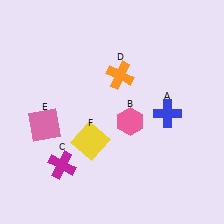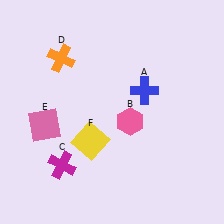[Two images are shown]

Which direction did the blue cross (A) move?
The blue cross (A) moved up.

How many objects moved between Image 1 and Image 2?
2 objects moved between the two images.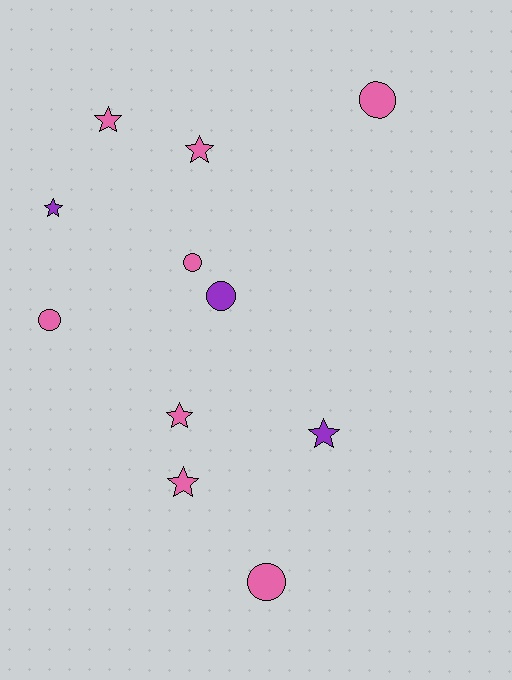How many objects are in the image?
There are 11 objects.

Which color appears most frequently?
Pink, with 8 objects.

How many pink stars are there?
There are 4 pink stars.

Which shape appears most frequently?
Star, with 6 objects.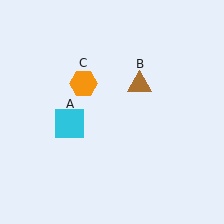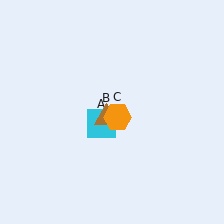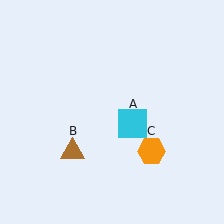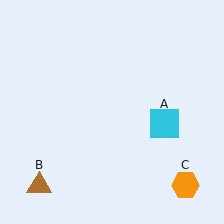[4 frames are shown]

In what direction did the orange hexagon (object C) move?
The orange hexagon (object C) moved down and to the right.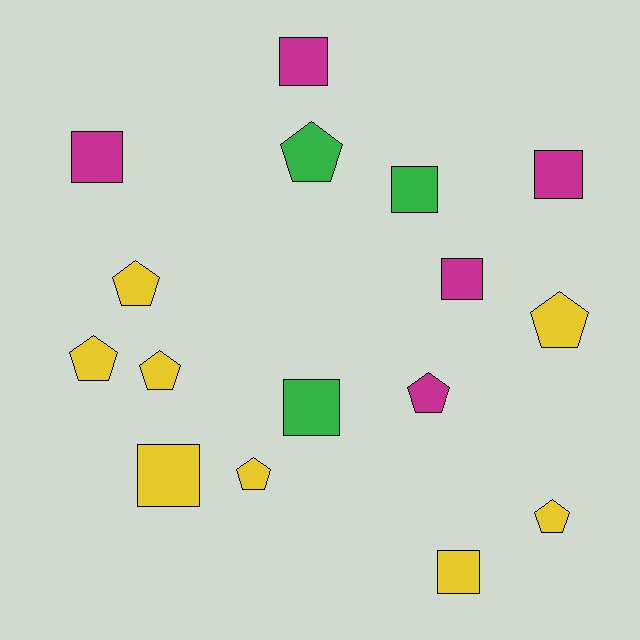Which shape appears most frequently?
Pentagon, with 8 objects.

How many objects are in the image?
There are 16 objects.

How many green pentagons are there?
There is 1 green pentagon.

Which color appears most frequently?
Yellow, with 8 objects.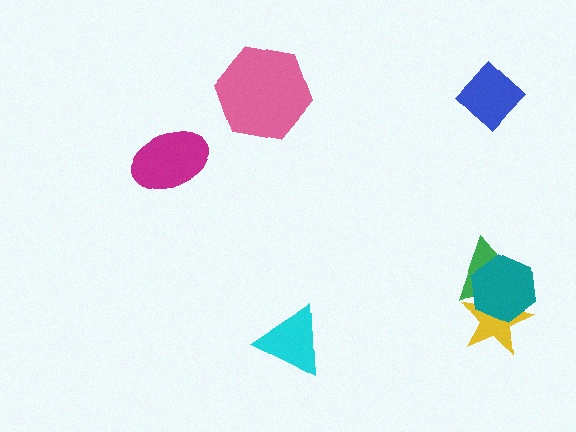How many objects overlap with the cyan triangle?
0 objects overlap with the cyan triangle.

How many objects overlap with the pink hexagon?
0 objects overlap with the pink hexagon.